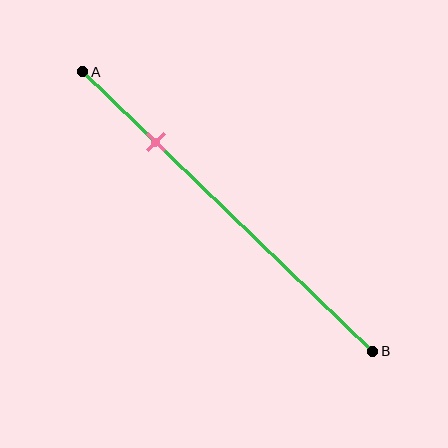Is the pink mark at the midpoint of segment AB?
No, the mark is at about 25% from A, not at the 50% midpoint.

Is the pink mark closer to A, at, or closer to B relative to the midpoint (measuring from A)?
The pink mark is closer to point A than the midpoint of segment AB.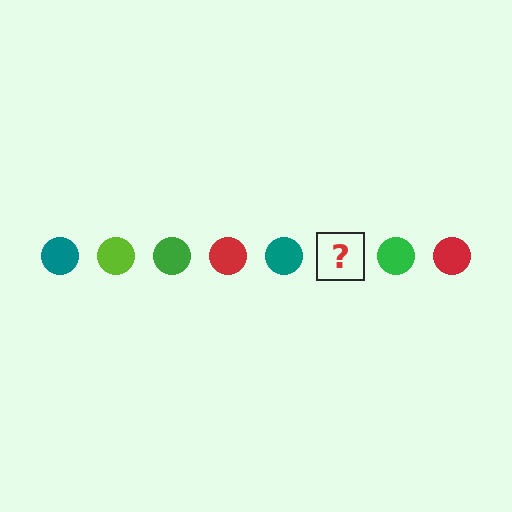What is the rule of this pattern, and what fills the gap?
The rule is that the pattern cycles through teal, lime, green, red circles. The gap should be filled with a lime circle.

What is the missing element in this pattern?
The missing element is a lime circle.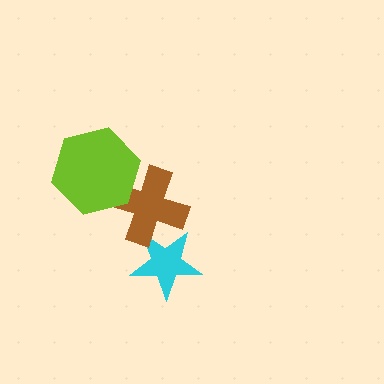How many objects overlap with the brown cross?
2 objects overlap with the brown cross.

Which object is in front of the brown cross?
The lime hexagon is in front of the brown cross.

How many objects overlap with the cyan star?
1 object overlaps with the cyan star.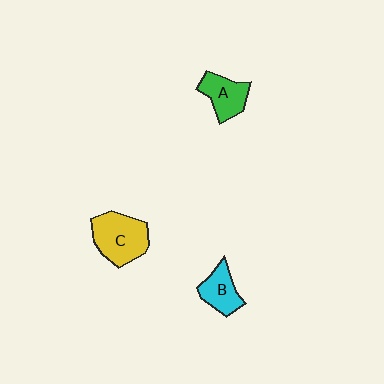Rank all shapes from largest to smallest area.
From largest to smallest: C (yellow), A (green), B (cyan).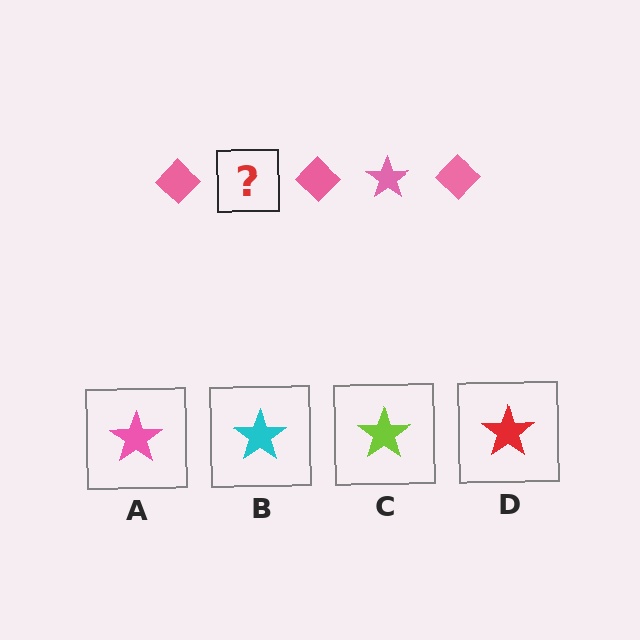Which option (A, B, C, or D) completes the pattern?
A.